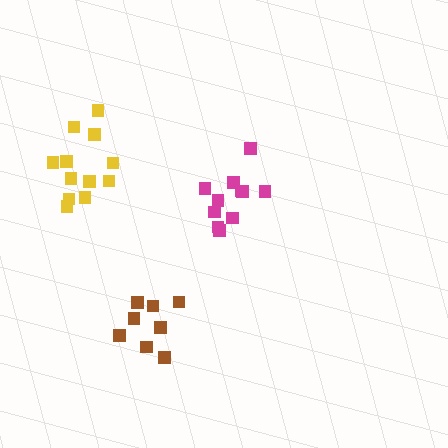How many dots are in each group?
Group 1: 8 dots, Group 2: 11 dots, Group 3: 12 dots (31 total).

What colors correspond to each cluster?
The clusters are colored: brown, magenta, yellow.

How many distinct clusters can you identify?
There are 3 distinct clusters.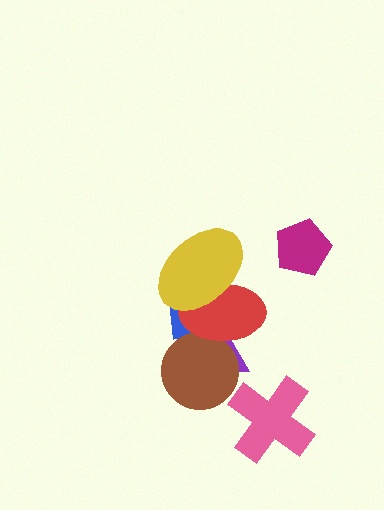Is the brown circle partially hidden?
Yes, it is partially covered by another shape.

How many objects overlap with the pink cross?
0 objects overlap with the pink cross.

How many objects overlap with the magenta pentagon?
0 objects overlap with the magenta pentagon.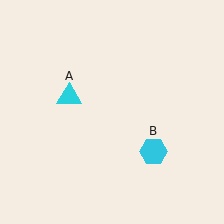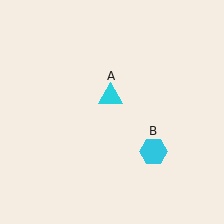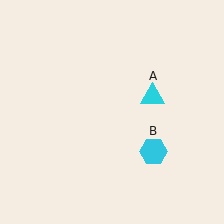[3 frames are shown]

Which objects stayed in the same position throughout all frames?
Cyan hexagon (object B) remained stationary.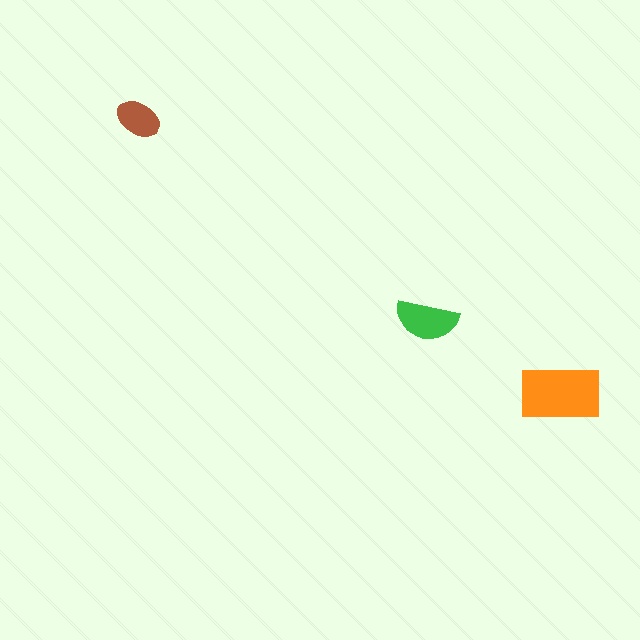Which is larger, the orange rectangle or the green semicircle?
The orange rectangle.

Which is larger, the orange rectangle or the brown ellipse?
The orange rectangle.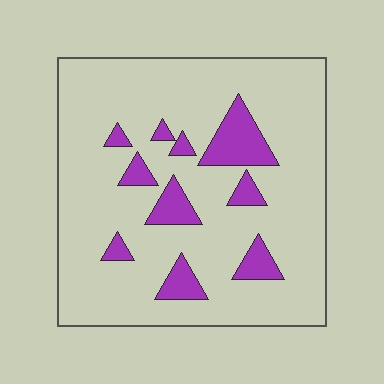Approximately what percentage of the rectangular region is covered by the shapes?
Approximately 15%.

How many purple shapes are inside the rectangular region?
10.